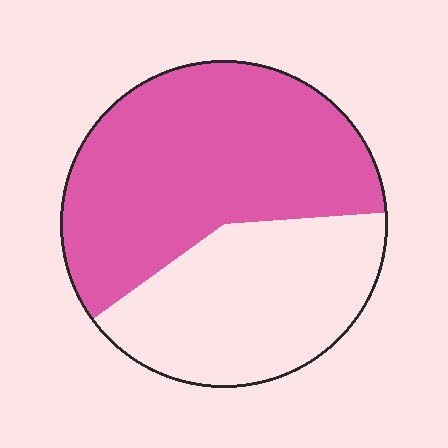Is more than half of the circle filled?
Yes.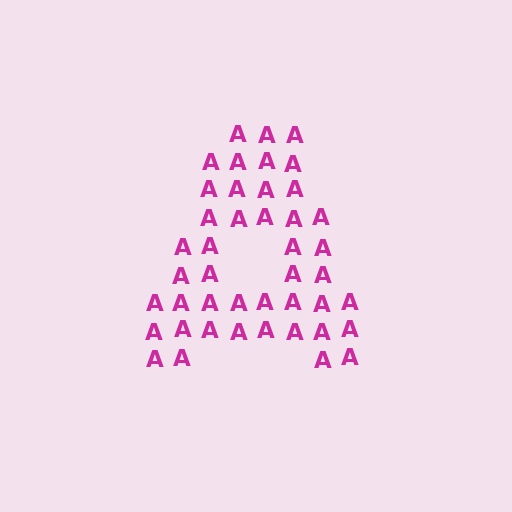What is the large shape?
The large shape is the letter A.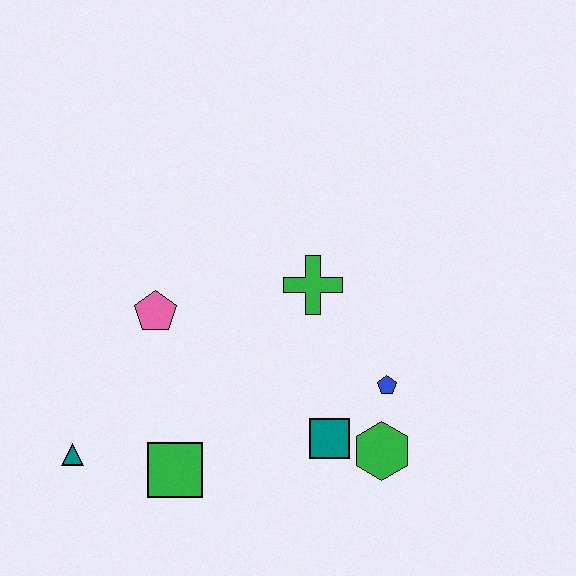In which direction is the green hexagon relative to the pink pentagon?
The green hexagon is to the right of the pink pentagon.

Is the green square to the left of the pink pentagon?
No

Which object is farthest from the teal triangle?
The blue pentagon is farthest from the teal triangle.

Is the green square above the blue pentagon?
No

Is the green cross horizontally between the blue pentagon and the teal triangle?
Yes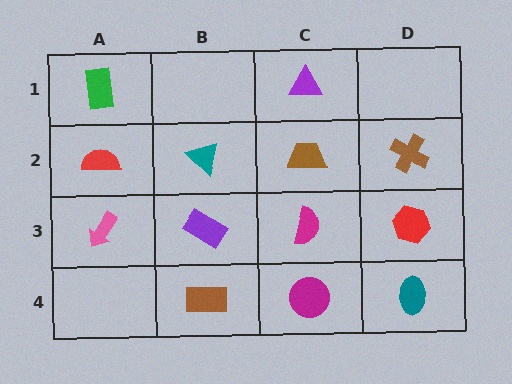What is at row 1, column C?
A purple triangle.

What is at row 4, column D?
A teal ellipse.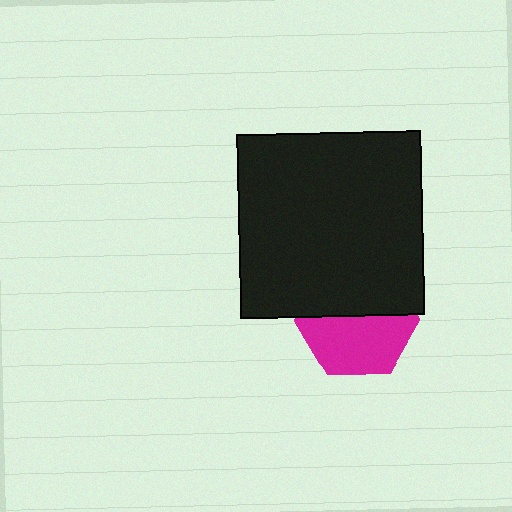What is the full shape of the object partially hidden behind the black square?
The partially hidden object is a magenta hexagon.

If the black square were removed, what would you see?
You would see the complete magenta hexagon.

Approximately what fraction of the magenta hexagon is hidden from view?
Roughly 47% of the magenta hexagon is hidden behind the black square.